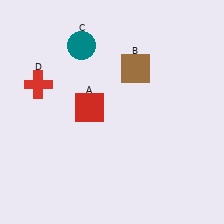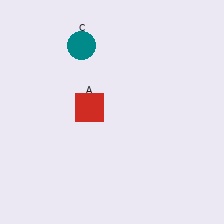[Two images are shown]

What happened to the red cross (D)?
The red cross (D) was removed in Image 2. It was in the top-left area of Image 1.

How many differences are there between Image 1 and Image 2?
There are 2 differences between the two images.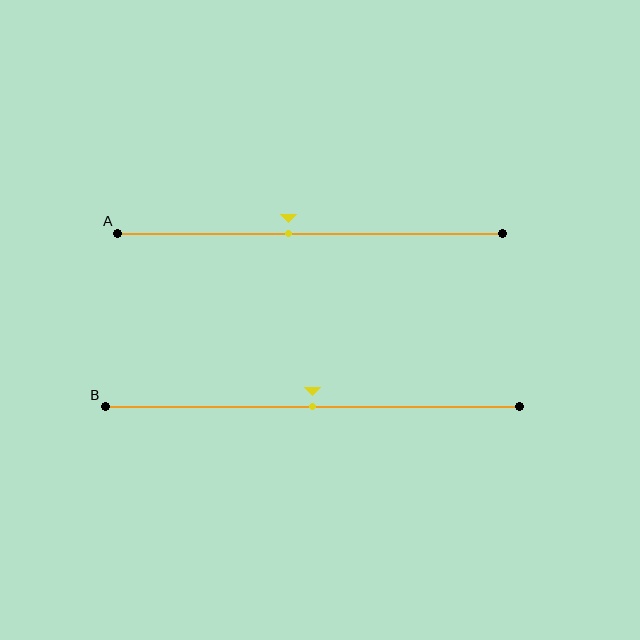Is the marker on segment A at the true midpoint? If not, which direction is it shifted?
No, the marker on segment A is shifted to the left by about 6% of the segment length.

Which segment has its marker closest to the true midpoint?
Segment B has its marker closest to the true midpoint.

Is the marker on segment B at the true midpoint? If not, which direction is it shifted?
Yes, the marker on segment B is at the true midpoint.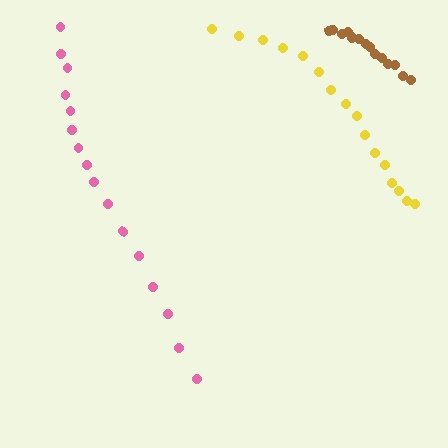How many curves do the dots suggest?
There are 3 distinct paths.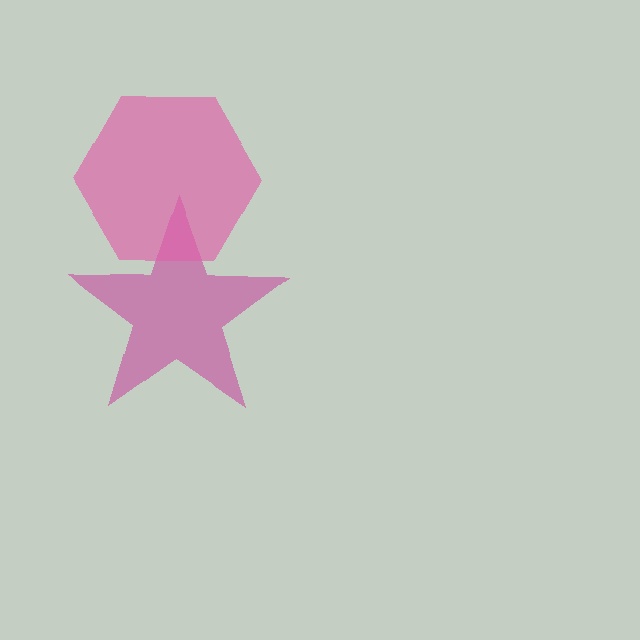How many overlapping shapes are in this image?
There are 2 overlapping shapes in the image.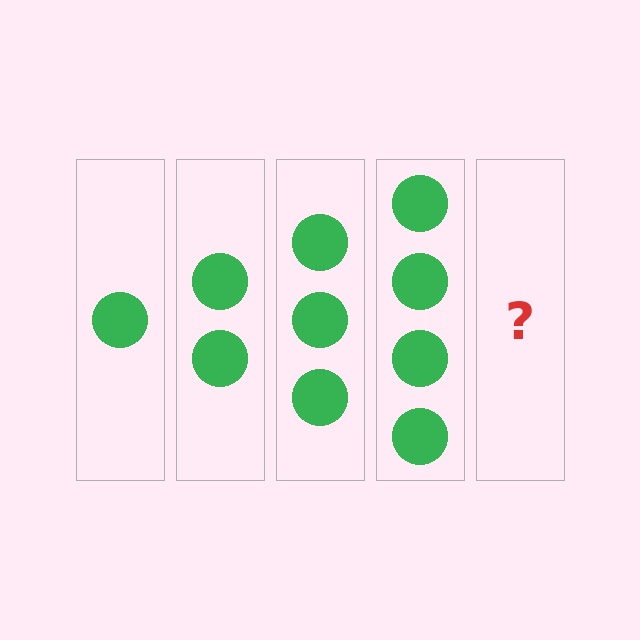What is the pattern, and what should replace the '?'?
The pattern is that each step adds one more circle. The '?' should be 5 circles.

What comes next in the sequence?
The next element should be 5 circles.